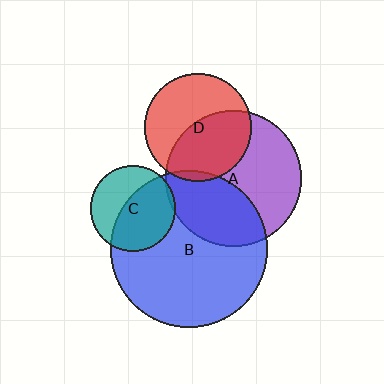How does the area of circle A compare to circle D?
Approximately 1.6 times.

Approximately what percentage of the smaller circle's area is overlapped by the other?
Approximately 60%.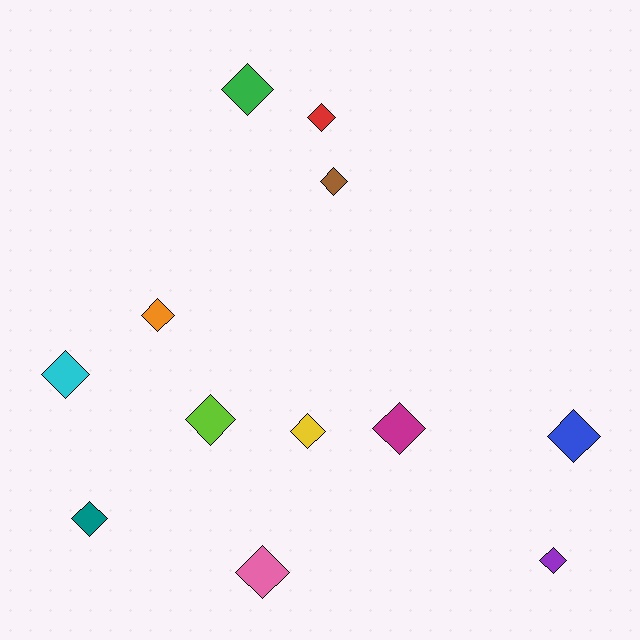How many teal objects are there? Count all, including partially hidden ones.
There is 1 teal object.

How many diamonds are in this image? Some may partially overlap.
There are 12 diamonds.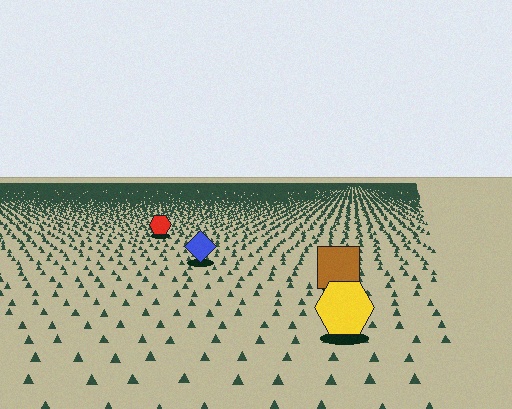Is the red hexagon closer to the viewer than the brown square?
No. The brown square is closer — you can tell from the texture gradient: the ground texture is coarser near it.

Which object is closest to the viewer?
The yellow hexagon is closest. The texture marks near it are larger and more spread out.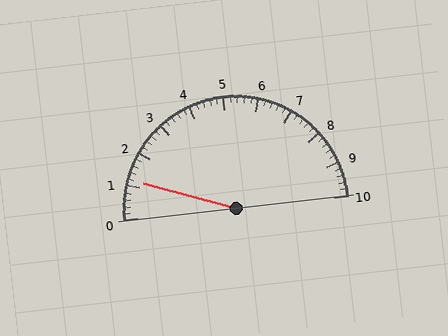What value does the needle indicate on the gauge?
The needle indicates approximately 1.2.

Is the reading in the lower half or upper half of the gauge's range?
The reading is in the lower half of the range (0 to 10).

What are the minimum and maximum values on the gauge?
The gauge ranges from 0 to 10.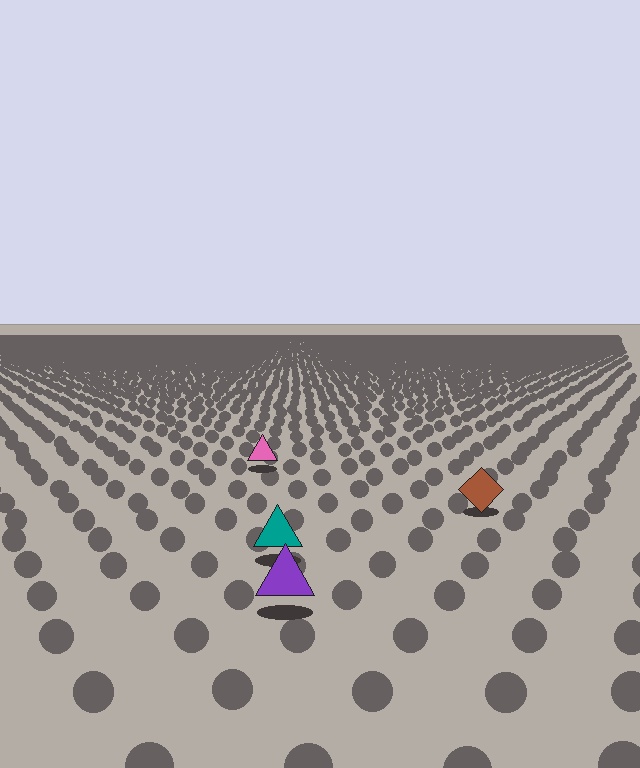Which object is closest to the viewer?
The purple triangle is closest. The texture marks near it are larger and more spread out.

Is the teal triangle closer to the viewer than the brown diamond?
Yes. The teal triangle is closer — you can tell from the texture gradient: the ground texture is coarser near it.